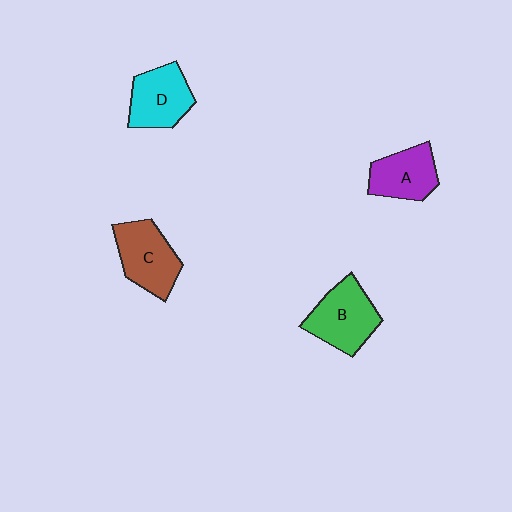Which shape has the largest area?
Shape B (green).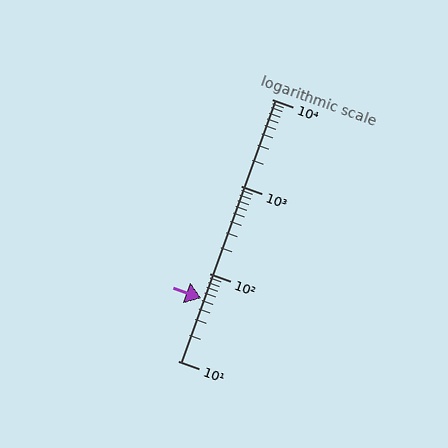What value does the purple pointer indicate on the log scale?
The pointer indicates approximately 52.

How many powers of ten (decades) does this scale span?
The scale spans 3 decades, from 10 to 10000.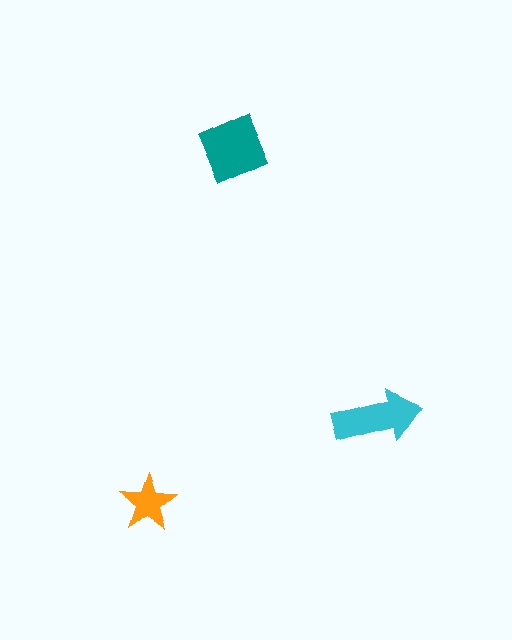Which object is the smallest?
The orange star.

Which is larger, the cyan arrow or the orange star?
The cyan arrow.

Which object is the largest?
The teal diamond.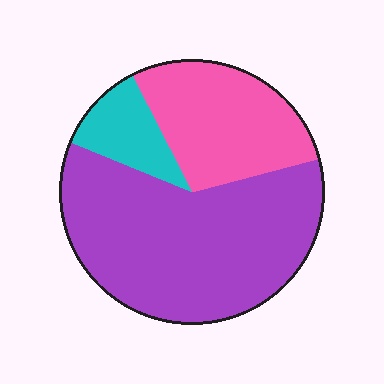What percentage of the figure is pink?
Pink takes up about one quarter (1/4) of the figure.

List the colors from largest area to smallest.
From largest to smallest: purple, pink, cyan.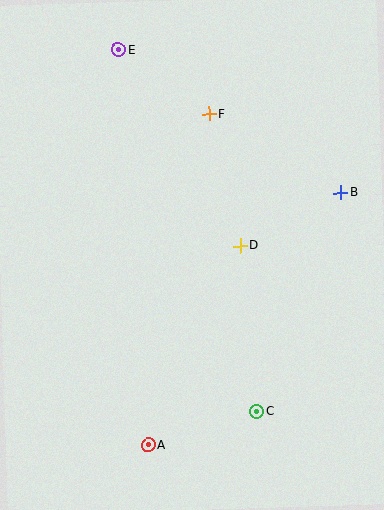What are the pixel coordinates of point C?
Point C is at (256, 411).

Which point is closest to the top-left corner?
Point E is closest to the top-left corner.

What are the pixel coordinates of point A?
Point A is at (148, 445).